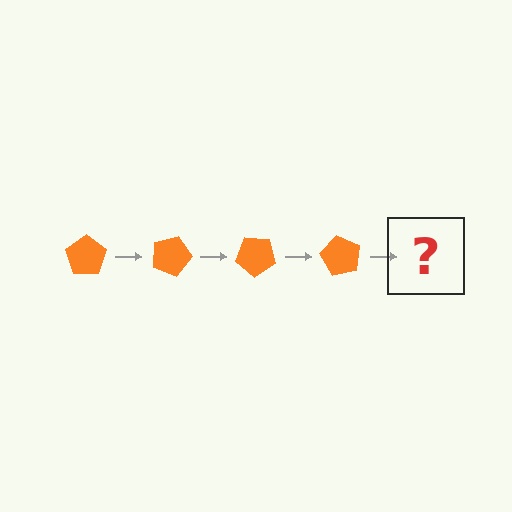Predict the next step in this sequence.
The next step is an orange pentagon rotated 80 degrees.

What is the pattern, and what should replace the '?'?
The pattern is that the pentagon rotates 20 degrees each step. The '?' should be an orange pentagon rotated 80 degrees.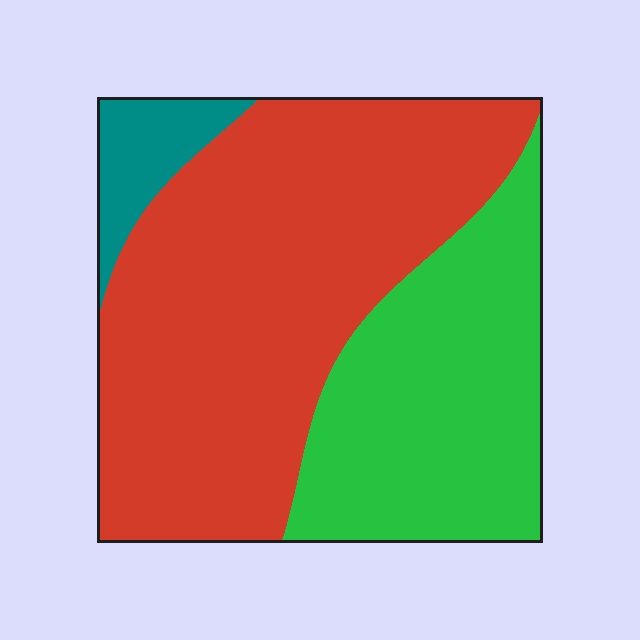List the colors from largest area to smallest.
From largest to smallest: red, green, teal.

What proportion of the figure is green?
Green covers roughly 35% of the figure.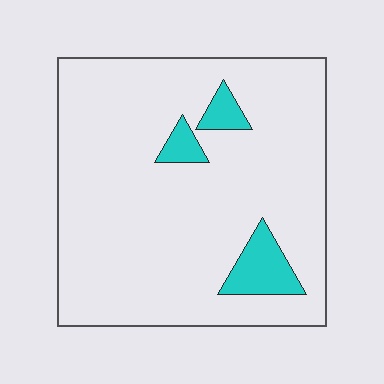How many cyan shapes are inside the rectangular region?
3.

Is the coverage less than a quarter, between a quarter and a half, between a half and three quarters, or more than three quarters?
Less than a quarter.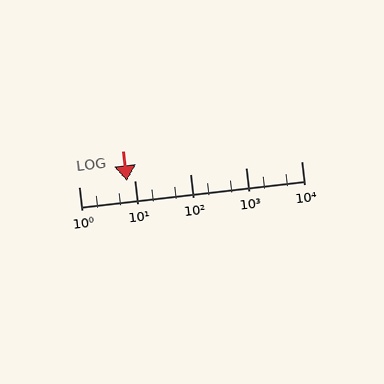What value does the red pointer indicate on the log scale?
The pointer indicates approximately 7.3.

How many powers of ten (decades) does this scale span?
The scale spans 4 decades, from 1 to 10000.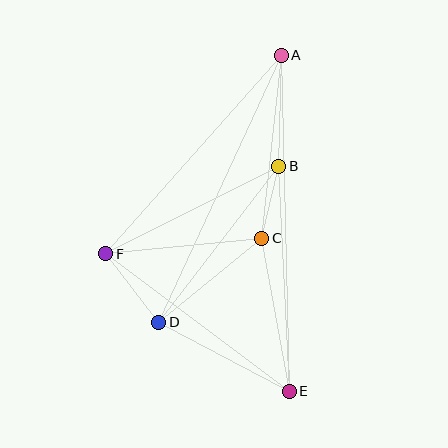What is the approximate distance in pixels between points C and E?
The distance between C and E is approximately 156 pixels.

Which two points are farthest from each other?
Points A and E are farthest from each other.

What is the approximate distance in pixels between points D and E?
The distance between D and E is approximately 148 pixels.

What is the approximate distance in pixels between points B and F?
The distance between B and F is approximately 193 pixels.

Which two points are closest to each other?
Points B and C are closest to each other.